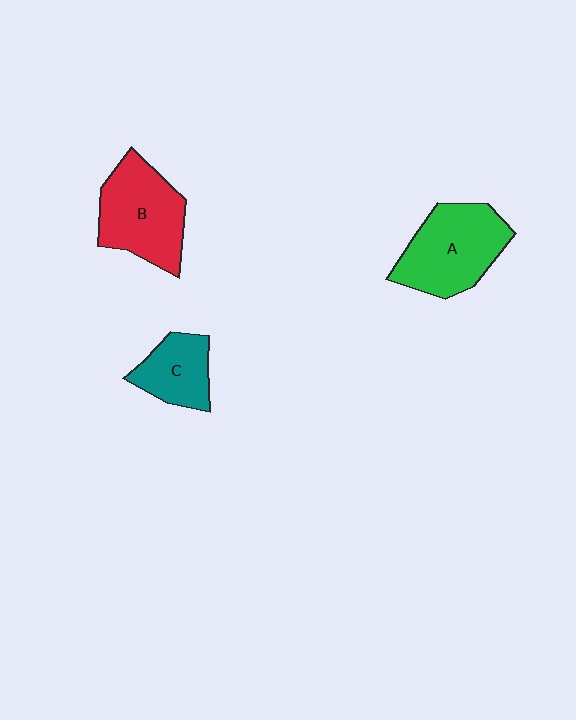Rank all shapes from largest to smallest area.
From largest to smallest: A (green), B (red), C (teal).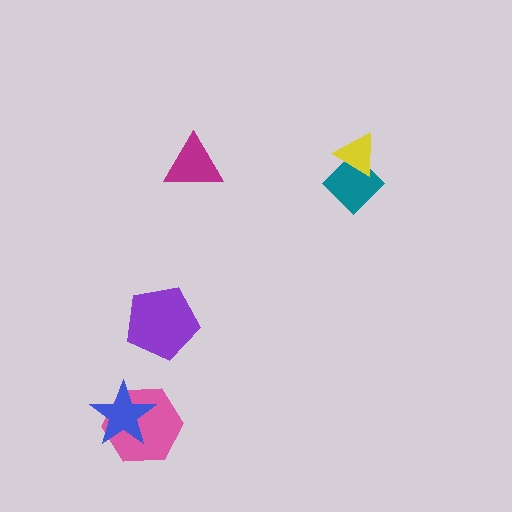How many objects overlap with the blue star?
1 object overlaps with the blue star.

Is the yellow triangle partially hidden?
No, no other shape covers it.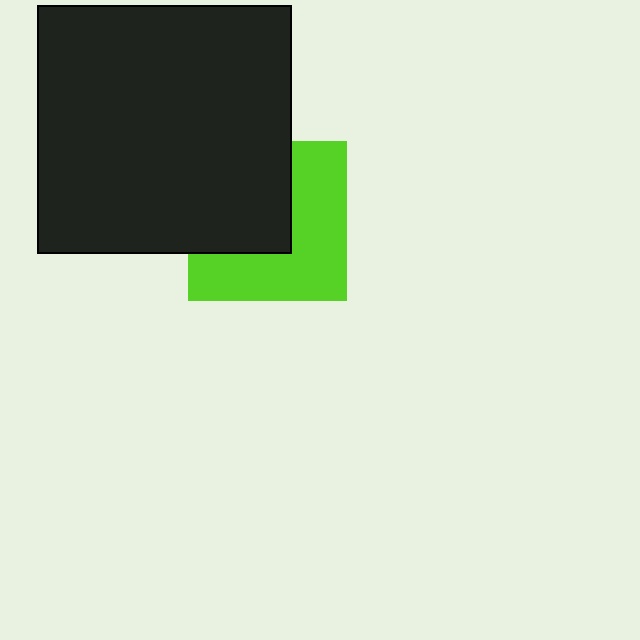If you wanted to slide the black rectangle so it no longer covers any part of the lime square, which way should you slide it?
Slide it toward the upper-left — that is the most direct way to separate the two shapes.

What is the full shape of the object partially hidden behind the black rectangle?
The partially hidden object is a lime square.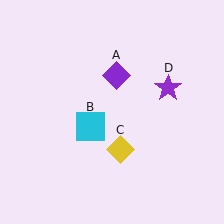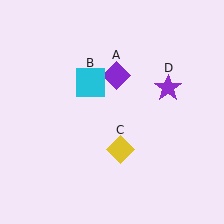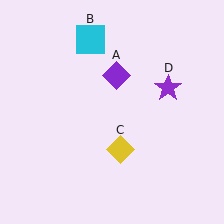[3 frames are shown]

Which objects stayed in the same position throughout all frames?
Purple diamond (object A) and yellow diamond (object C) and purple star (object D) remained stationary.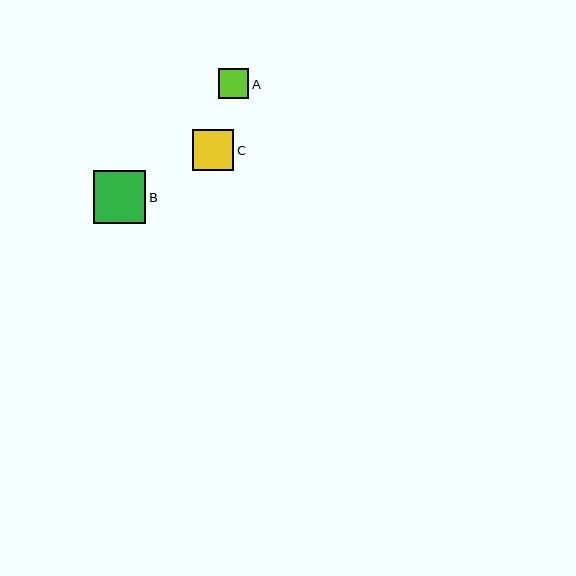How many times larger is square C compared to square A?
Square C is approximately 1.4 times the size of square A.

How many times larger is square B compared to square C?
Square B is approximately 1.3 times the size of square C.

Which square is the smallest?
Square A is the smallest with a size of approximately 30 pixels.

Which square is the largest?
Square B is the largest with a size of approximately 52 pixels.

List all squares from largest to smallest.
From largest to smallest: B, C, A.